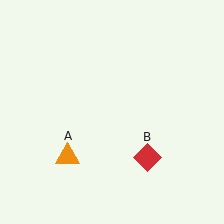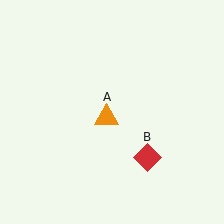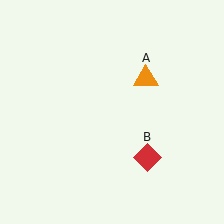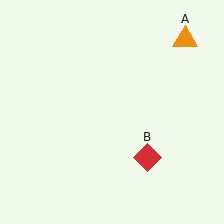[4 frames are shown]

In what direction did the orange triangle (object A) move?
The orange triangle (object A) moved up and to the right.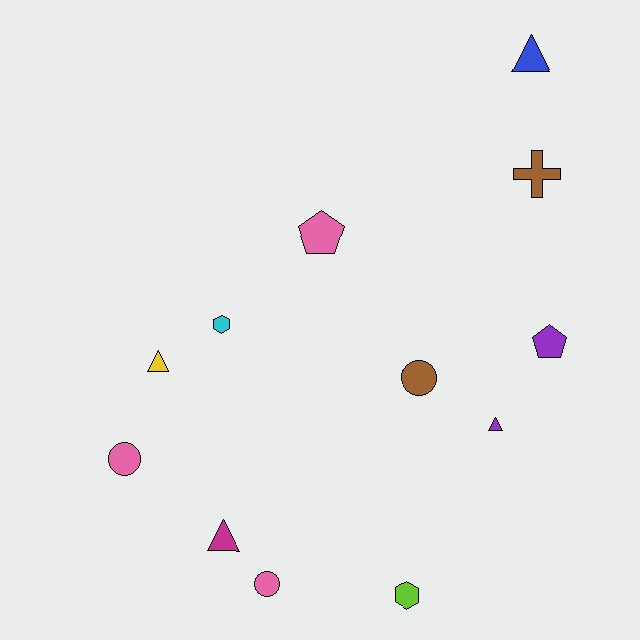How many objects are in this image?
There are 12 objects.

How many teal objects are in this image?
There are no teal objects.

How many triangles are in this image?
There are 4 triangles.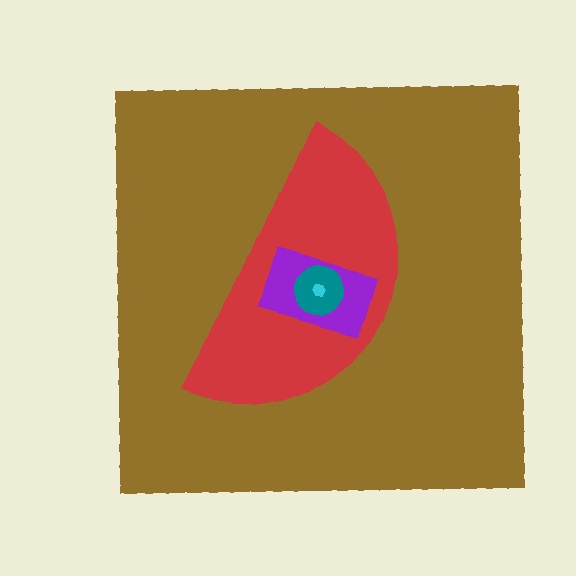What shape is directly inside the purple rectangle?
The teal circle.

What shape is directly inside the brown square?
The red semicircle.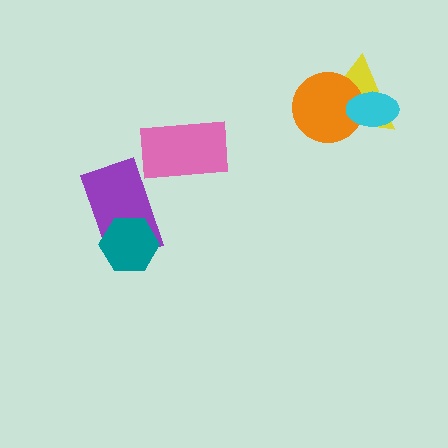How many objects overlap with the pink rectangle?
0 objects overlap with the pink rectangle.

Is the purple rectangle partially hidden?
Yes, it is partially covered by another shape.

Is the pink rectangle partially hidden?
No, no other shape covers it.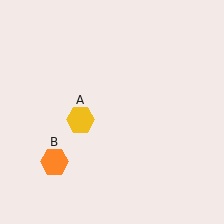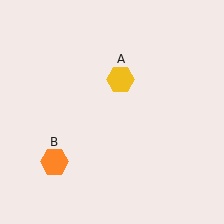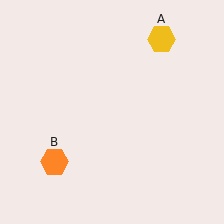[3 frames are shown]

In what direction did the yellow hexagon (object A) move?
The yellow hexagon (object A) moved up and to the right.